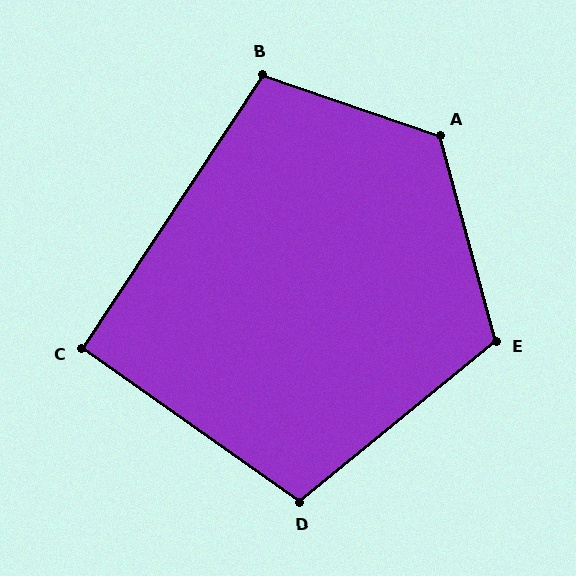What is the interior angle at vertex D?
Approximately 105 degrees (obtuse).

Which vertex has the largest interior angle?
A, at approximately 124 degrees.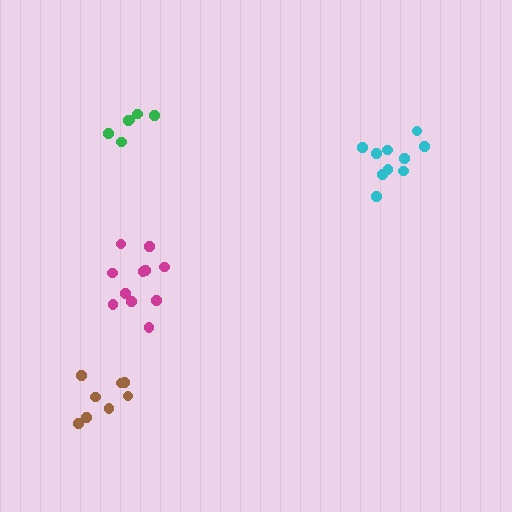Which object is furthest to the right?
The cyan cluster is rightmost.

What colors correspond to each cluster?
The clusters are colored: cyan, brown, green, magenta.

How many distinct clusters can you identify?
There are 4 distinct clusters.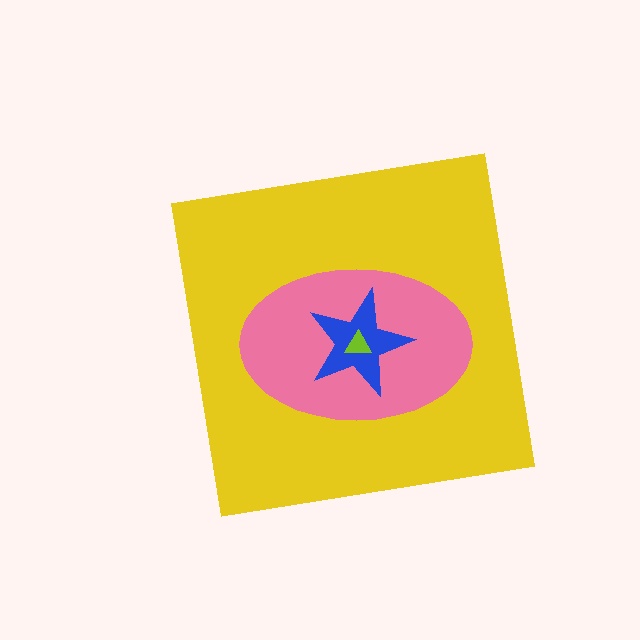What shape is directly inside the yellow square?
The pink ellipse.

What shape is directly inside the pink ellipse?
The blue star.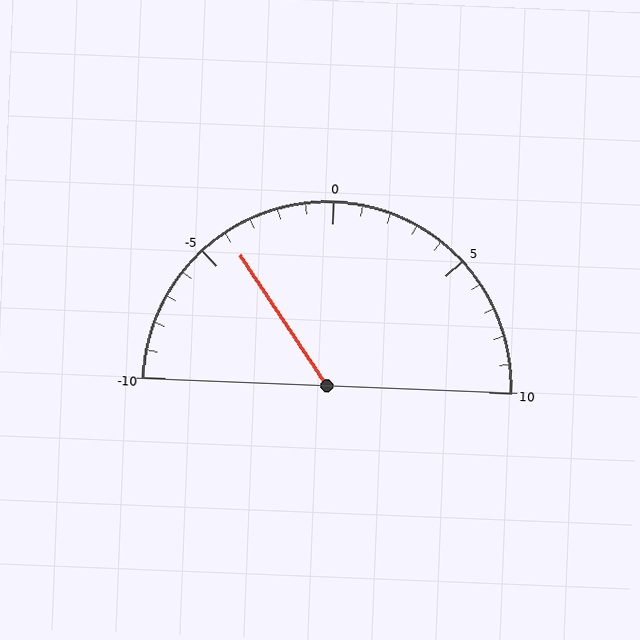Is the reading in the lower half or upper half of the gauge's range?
The reading is in the lower half of the range (-10 to 10).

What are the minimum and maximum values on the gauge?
The gauge ranges from -10 to 10.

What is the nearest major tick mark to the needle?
The nearest major tick mark is -5.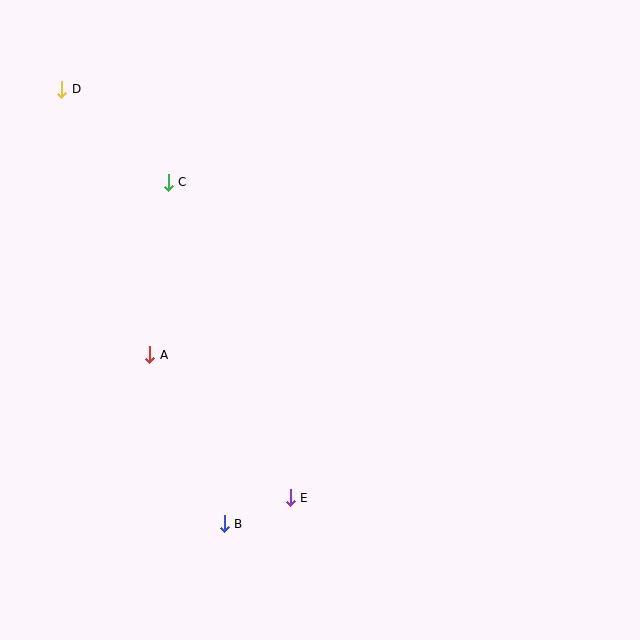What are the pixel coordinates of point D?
Point D is at (62, 89).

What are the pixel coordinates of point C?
Point C is at (168, 182).